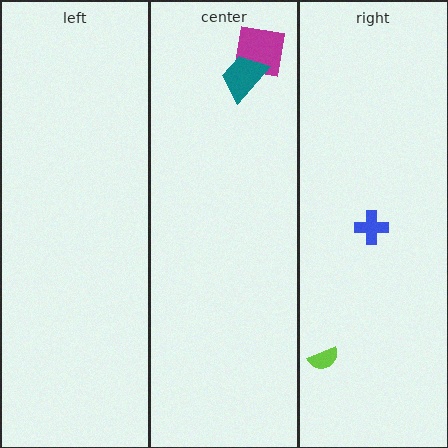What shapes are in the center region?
The magenta square, the teal trapezoid.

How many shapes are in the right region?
2.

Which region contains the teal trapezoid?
The center region.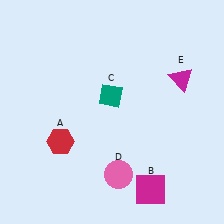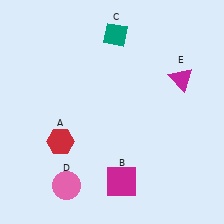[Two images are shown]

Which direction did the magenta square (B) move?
The magenta square (B) moved left.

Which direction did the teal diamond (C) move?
The teal diamond (C) moved up.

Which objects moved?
The objects that moved are: the magenta square (B), the teal diamond (C), the pink circle (D).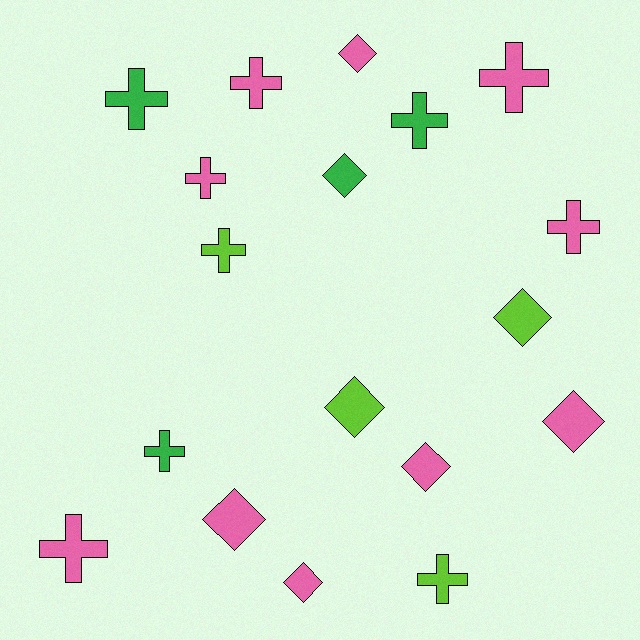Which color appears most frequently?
Pink, with 10 objects.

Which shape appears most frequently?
Cross, with 10 objects.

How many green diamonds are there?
There is 1 green diamond.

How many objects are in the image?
There are 18 objects.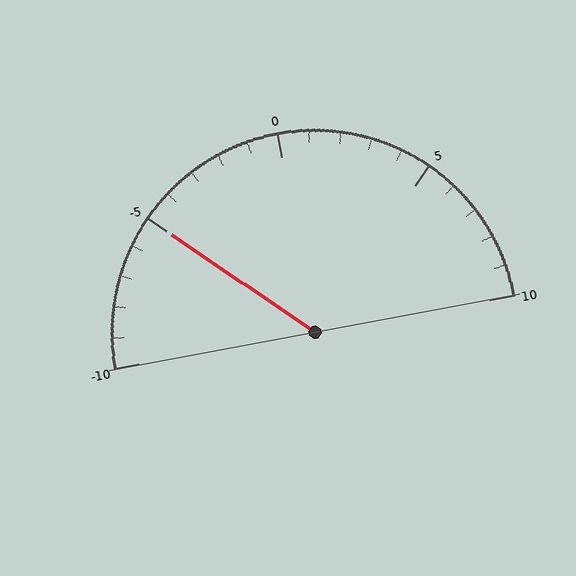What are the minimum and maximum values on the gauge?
The gauge ranges from -10 to 10.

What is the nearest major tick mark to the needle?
The nearest major tick mark is -5.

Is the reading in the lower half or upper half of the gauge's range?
The reading is in the lower half of the range (-10 to 10).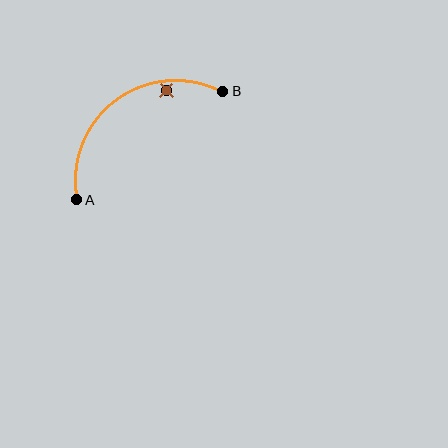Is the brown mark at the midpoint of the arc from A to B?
No — the brown mark does not lie on the arc at all. It sits slightly inside the curve.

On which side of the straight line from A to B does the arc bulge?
The arc bulges above and to the left of the straight line connecting A and B.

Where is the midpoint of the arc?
The arc midpoint is the point on the curve farthest from the straight line joining A and B. It sits above and to the left of that line.